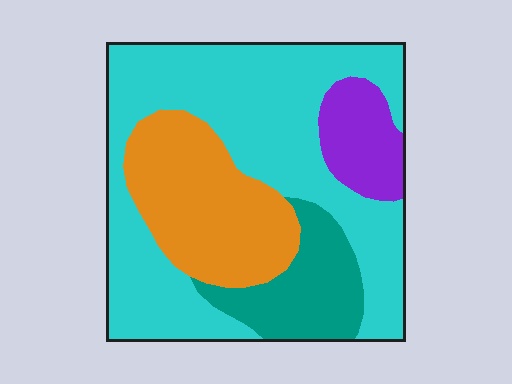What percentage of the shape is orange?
Orange takes up between a sixth and a third of the shape.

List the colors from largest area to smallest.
From largest to smallest: cyan, orange, teal, purple.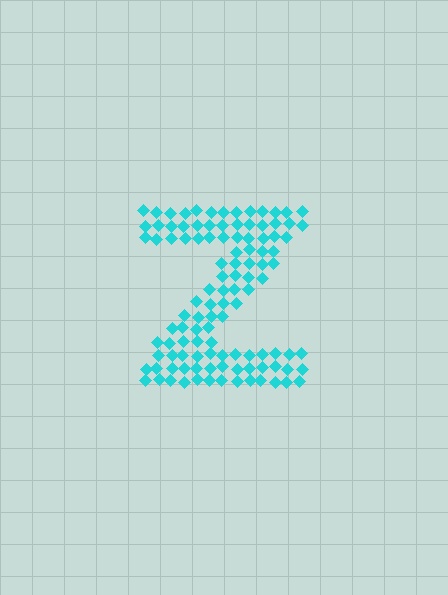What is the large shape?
The large shape is the letter Z.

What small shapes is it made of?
It is made of small diamonds.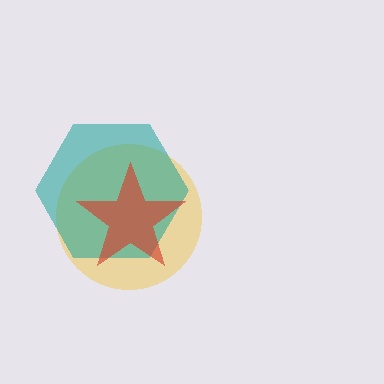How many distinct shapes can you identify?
There are 3 distinct shapes: a yellow circle, a teal hexagon, a red star.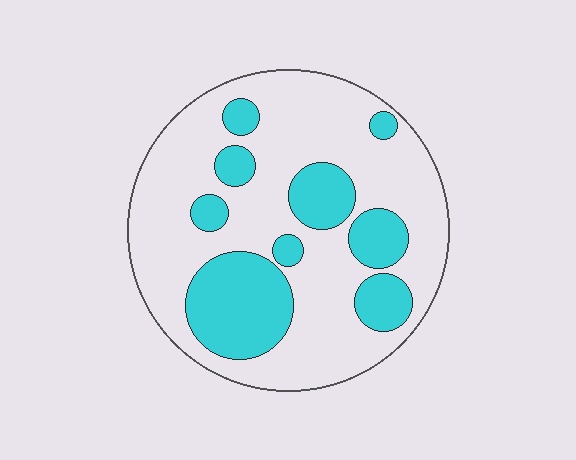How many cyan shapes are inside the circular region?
9.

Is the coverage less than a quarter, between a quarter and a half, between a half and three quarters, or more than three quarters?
Between a quarter and a half.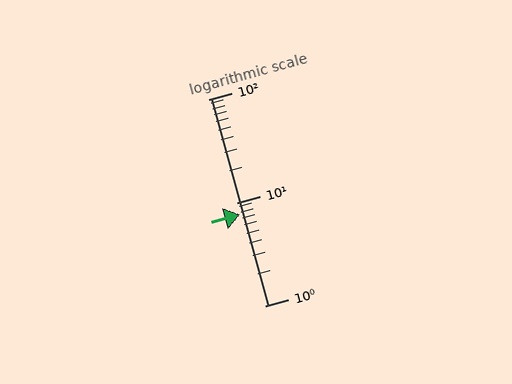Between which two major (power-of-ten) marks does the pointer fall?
The pointer is between 1 and 10.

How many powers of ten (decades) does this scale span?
The scale spans 2 decades, from 1 to 100.